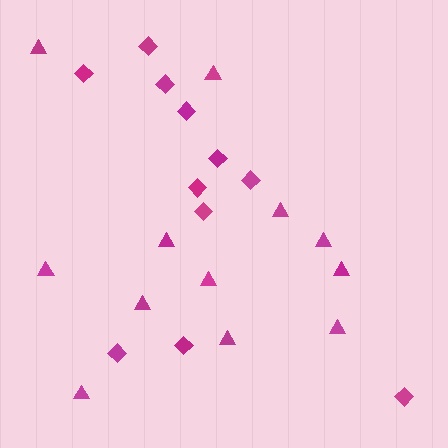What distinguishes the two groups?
There are 2 groups: one group of triangles (12) and one group of diamonds (11).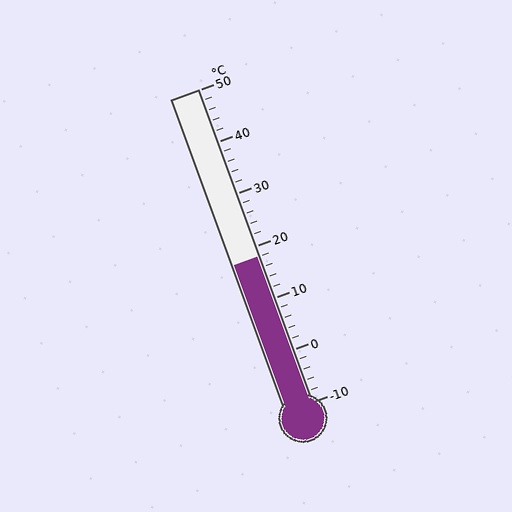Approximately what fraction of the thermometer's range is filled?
The thermometer is filled to approximately 45% of its range.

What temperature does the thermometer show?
The thermometer shows approximately 18°C.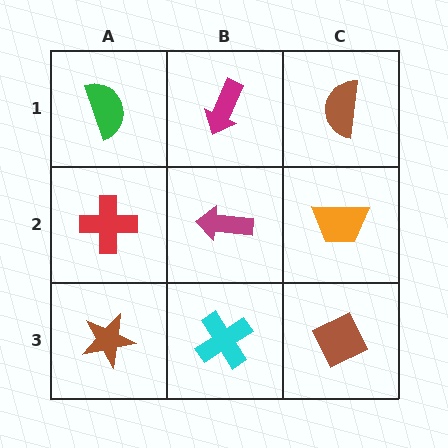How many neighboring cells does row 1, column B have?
3.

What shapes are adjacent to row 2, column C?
A brown semicircle (row 1, column C), a brown diamond (row 3, column C), a magenta arrow (row 2, column B).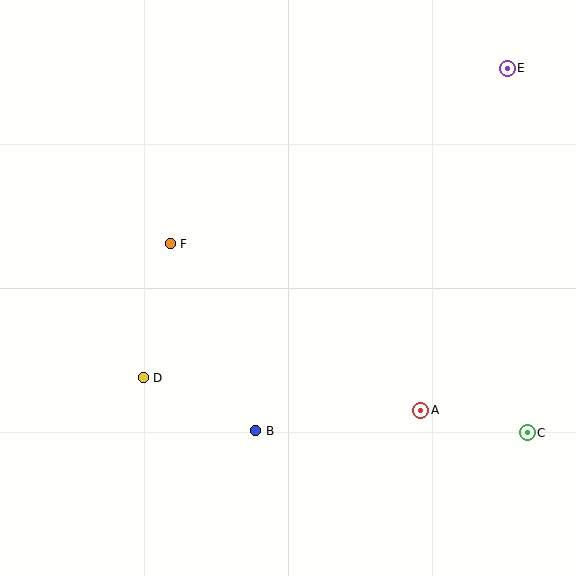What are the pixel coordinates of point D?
Point D is at (143, 378).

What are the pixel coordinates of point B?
Point B is at (256, 431).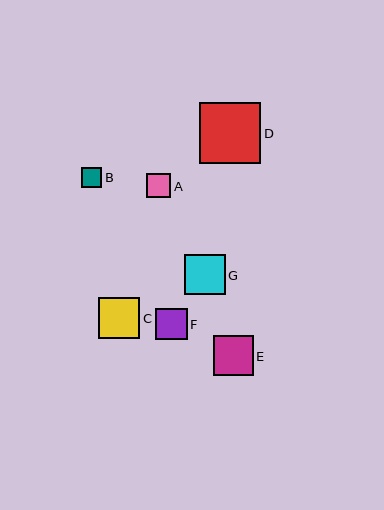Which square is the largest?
Square D is the largest with a size of approximately 61 pixels.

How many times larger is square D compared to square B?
Square D is approximately 3.0 times the size of square B.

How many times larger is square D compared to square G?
Square D is approximately 1.5 times the size of square G.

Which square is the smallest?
Square B is the smallest with a size of approximately 20 pixels.